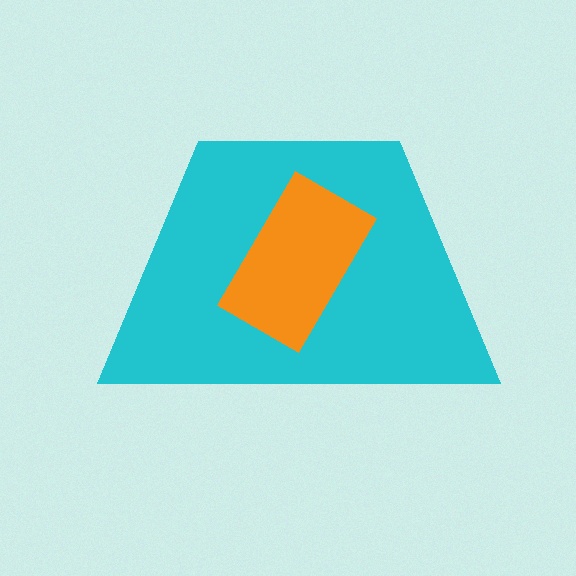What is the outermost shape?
The cyan trapezoid.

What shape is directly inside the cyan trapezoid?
The orange rectangle.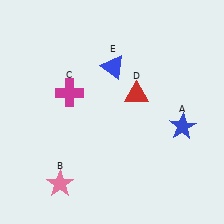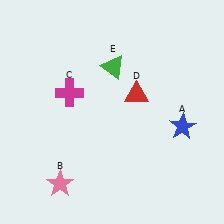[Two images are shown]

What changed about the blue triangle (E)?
In Image 1, E is blue. In Image 2, it changed to green.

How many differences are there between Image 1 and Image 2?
There is 1 difference between the two images.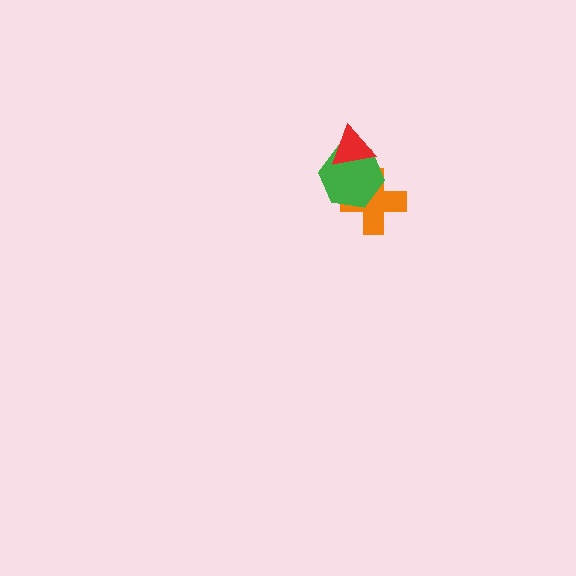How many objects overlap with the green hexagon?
2 objects overlap with the green hexagon.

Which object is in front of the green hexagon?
The red triangle is in front of the green hexagon.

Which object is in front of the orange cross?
The green hexagon is in front of the orange cross.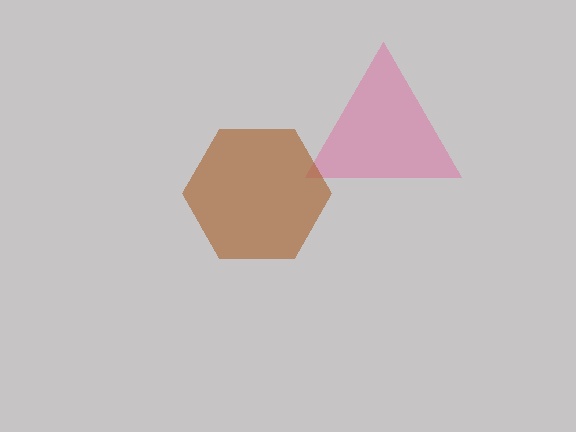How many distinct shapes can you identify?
There are 2 distinct shapes: a pink triangle, a brown hexagon.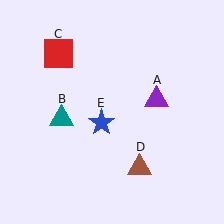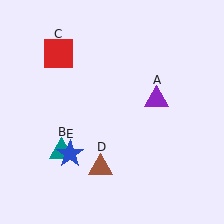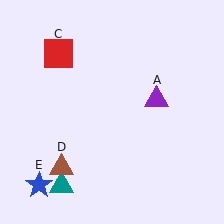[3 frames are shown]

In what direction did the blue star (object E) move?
The blue star (object E) moved down and to the left.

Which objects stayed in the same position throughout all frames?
Purple triangle (object A) and red square (object C) remained stationary.